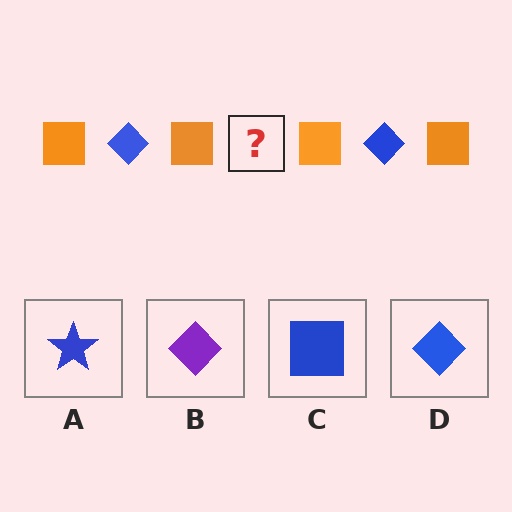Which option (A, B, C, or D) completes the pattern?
D.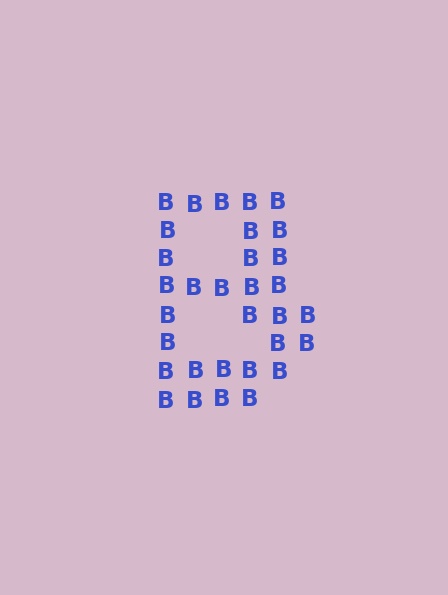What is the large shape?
The large shape is the letter B.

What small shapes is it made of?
It is made of small letter B's.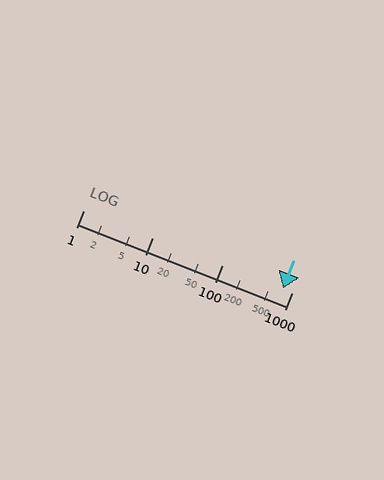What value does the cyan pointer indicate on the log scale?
The pointer indicates approximately 750.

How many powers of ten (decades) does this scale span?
The scale spans 3 decades, from 1 to 1000.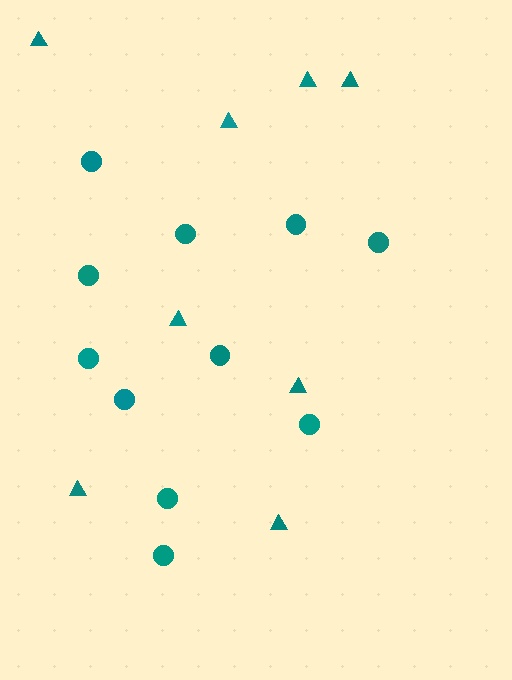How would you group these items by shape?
There are 2 groups: one group of circles (11) and one group of triangles (8).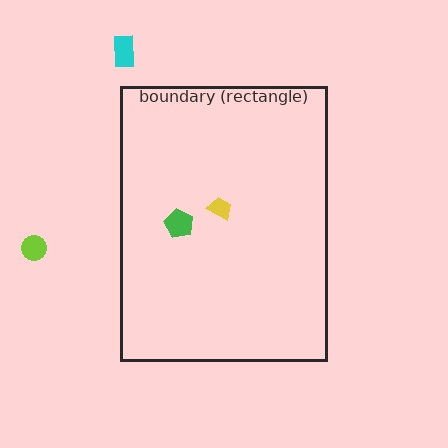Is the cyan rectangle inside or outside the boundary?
Outside.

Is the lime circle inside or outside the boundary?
Outside.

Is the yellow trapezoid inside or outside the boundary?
Inside.